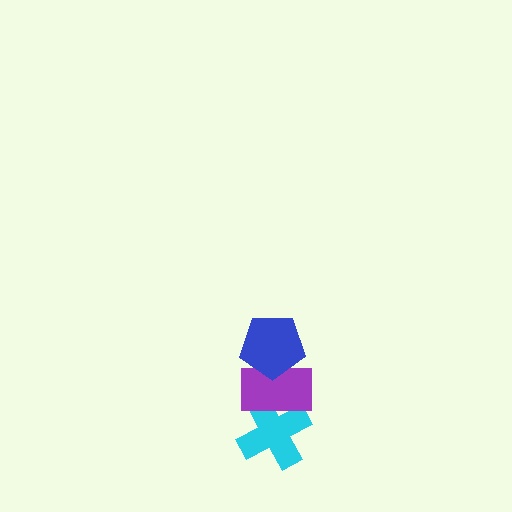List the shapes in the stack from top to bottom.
From top to bottom: the blue pentagon, the purple rectangle, the cyan cross.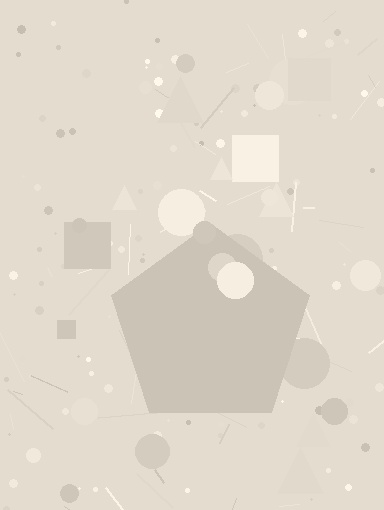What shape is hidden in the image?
A pentagon is hidden in the image.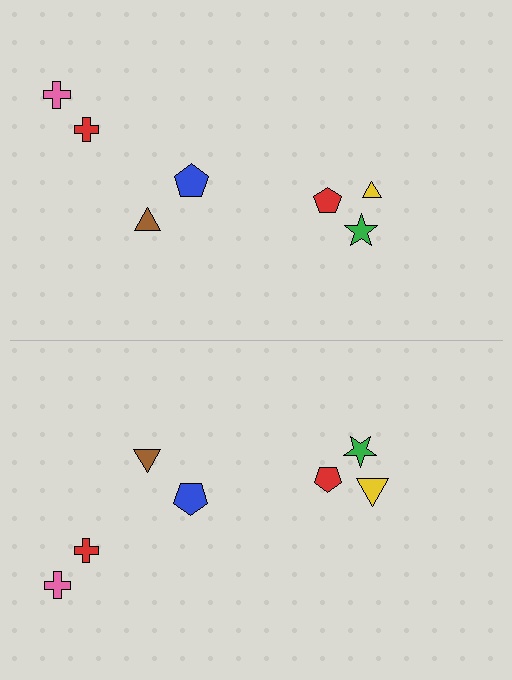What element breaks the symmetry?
The yellow triangle on the bottom side has a different size than its mirror counterpart.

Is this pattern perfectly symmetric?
No, the pattern is not perfectly symmetric. The yellow triangle on the bottom side has a different size than its mirror counterpart.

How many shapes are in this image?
There are 14 shapes in this image.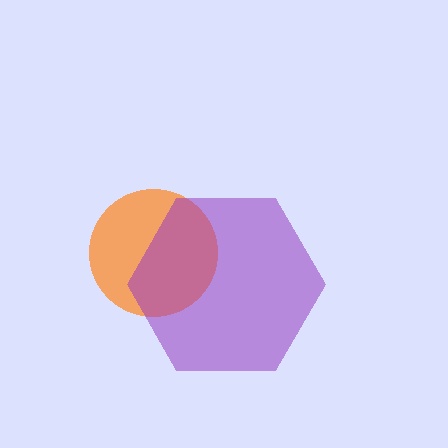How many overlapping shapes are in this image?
There are 2 overlapping shapes in the image.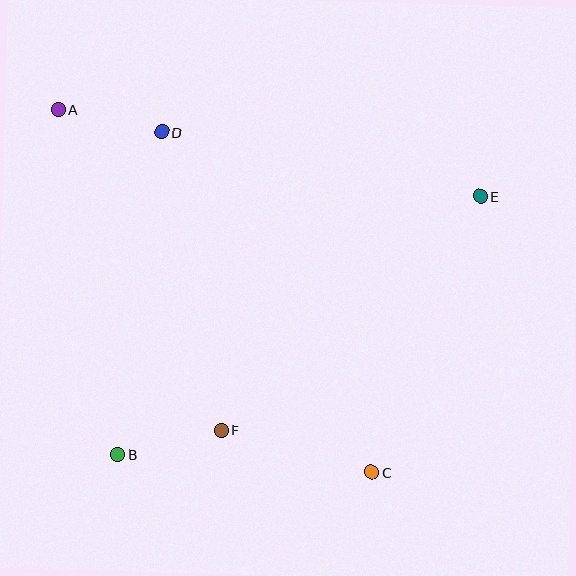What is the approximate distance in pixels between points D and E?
The distance between D and E is approximately 325 pixels.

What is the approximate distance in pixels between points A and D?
The distance between A and D is approximately 106 pixels.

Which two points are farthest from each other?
Points A and C are farthest from each other.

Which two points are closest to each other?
Points B and F are closest to each other.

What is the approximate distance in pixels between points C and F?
The distance between C and F is approximately 156 pixels.